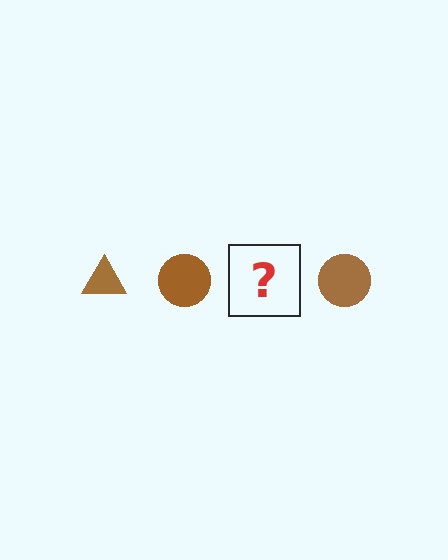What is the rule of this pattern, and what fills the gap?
The rule is that the pattern cycles through triangle, circle shapes in brown. The gap should be filled with a brown triangle.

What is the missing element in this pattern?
The missing element is a brown triangle.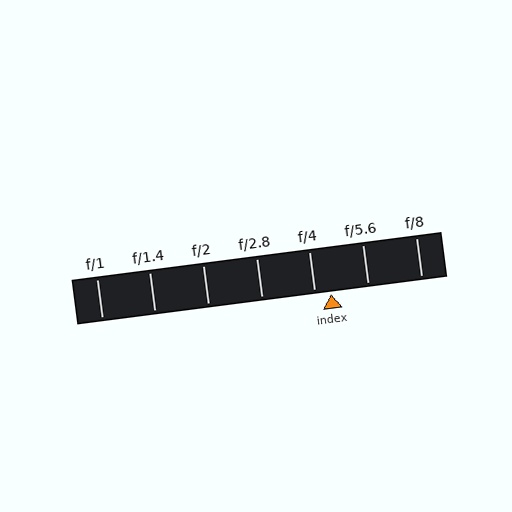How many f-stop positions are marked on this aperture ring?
There are 7 f-stop positions marked.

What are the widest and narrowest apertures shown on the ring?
The widest aperture shown is f/1 and the narrowest is f/8.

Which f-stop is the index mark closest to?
The index mark is closest to f/4.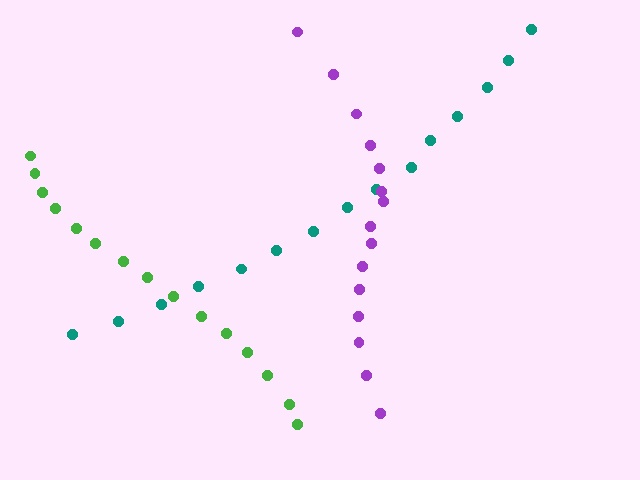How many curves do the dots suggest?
There are 3 distinct paths.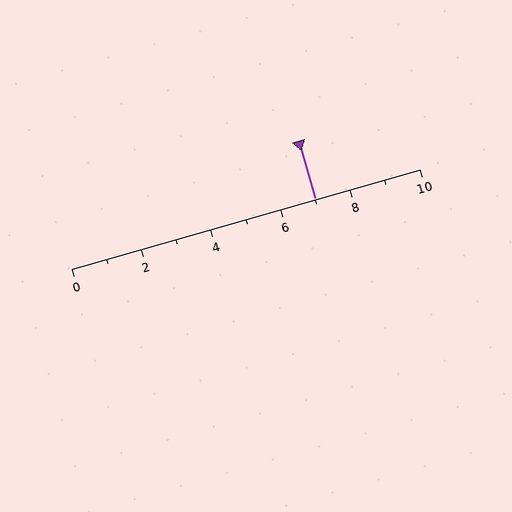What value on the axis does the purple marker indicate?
The marker indicates approximately 7.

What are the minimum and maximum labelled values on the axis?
The axis runs from 0 to 10.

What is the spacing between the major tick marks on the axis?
The major ticks are spaced 2 apart.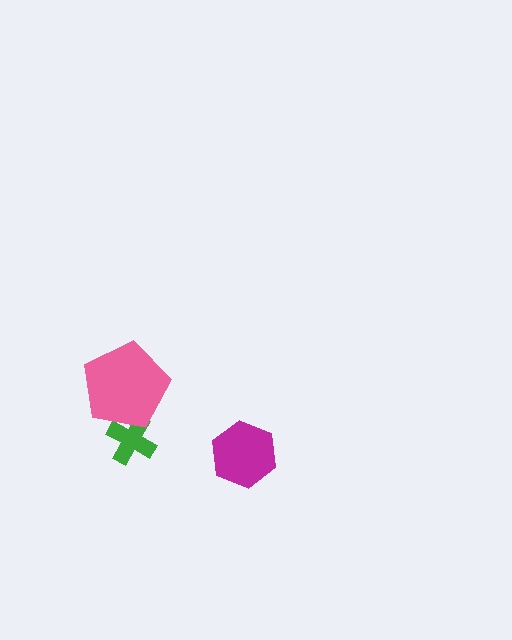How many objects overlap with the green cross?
1 object overlaps with the green cross.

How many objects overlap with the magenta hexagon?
0 objects overlap with the magenta hexagon.